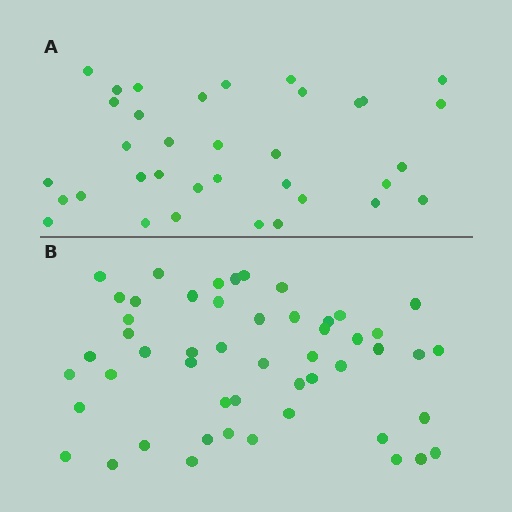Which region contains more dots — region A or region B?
Region B (the bottom region) has more dots.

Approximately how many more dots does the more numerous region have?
Region B has approximately 15 more dots than region A.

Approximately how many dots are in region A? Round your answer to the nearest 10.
About 40 dots. (The exact count is 35, which rounds to 40.)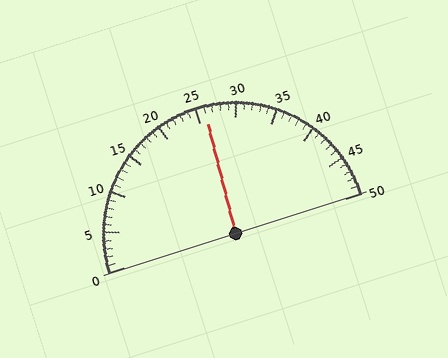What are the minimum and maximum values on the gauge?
The gauge ranges from 0 to 50.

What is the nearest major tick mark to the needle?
The nearest major tick mark is 25.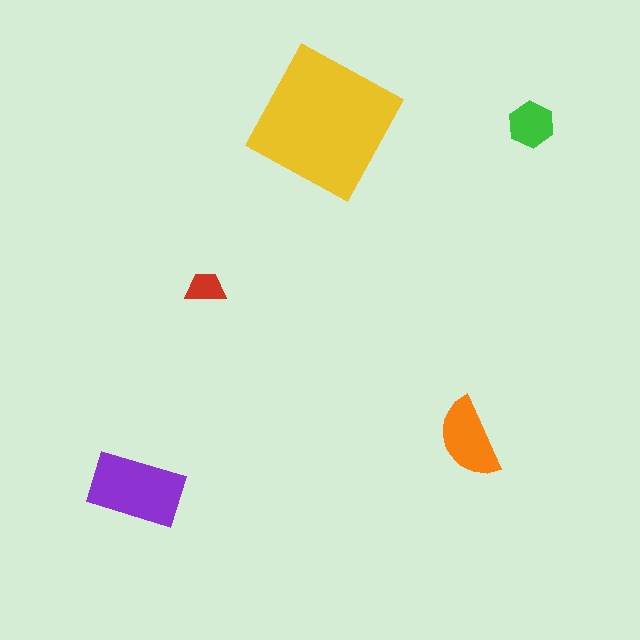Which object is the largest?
The yellow square.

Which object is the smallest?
The red trapezoid.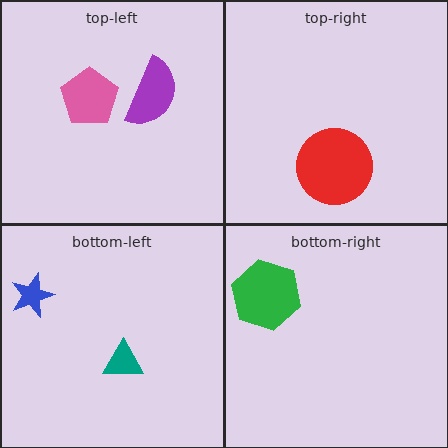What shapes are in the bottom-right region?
The green hexagon.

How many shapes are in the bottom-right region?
1.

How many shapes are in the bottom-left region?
2.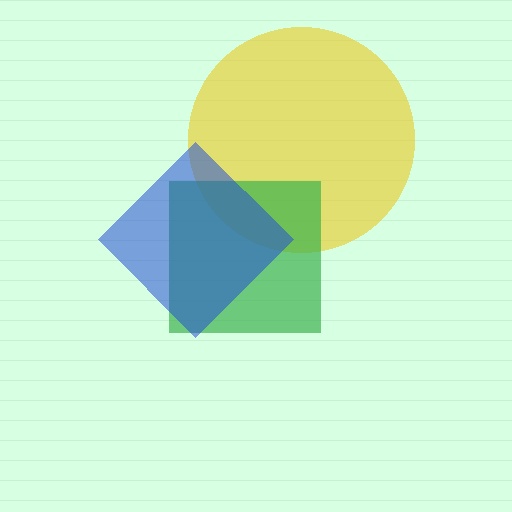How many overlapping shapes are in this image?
There are 3 overlapping shapes in the image.